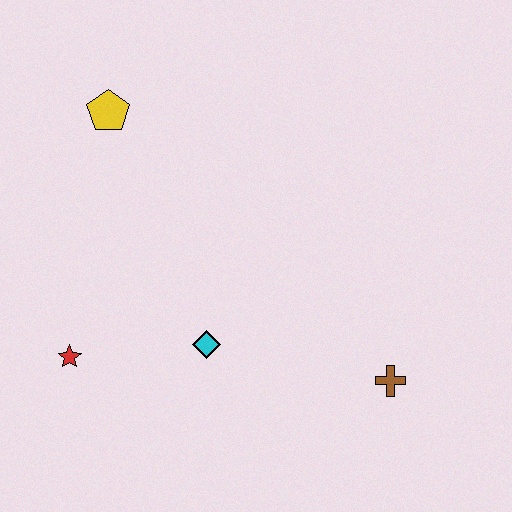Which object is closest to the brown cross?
The cyan diamond is closest to the brown cross.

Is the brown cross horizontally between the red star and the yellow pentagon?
No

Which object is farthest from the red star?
The brown cross is farthest from the red star.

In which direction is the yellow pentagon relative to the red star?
The yellow pentagon is above the red star.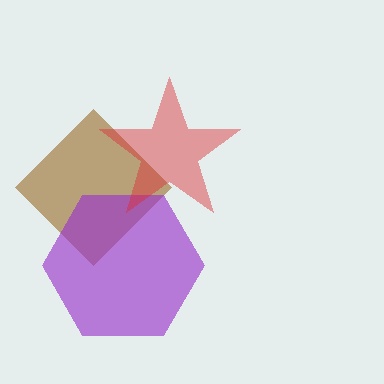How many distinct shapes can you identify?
There are 3 distinct shapes: a brown diamond, a purple hexagon, a red star.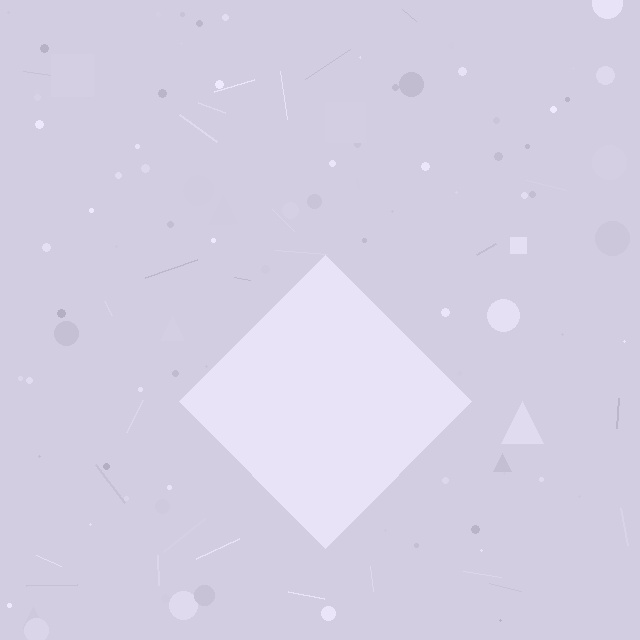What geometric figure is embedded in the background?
A diamond is embedded in the background.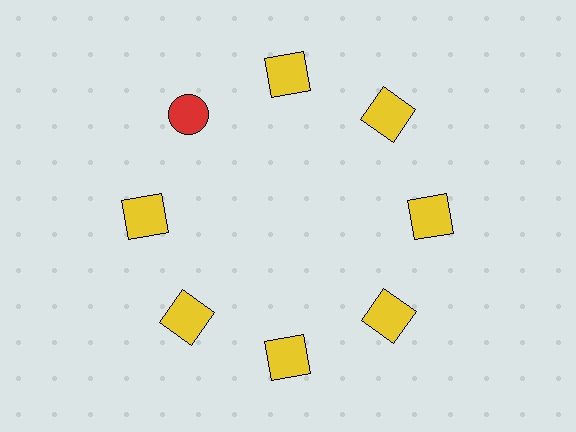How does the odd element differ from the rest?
It differs in both color (red instead of yellow) and shape (circle instead of square).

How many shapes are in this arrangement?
There are 8 shapes arranged in a ring pattern.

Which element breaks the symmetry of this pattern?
The red circle at roughly the 10 o'clock position breaks the symmetry. All other shapes are yellow squares.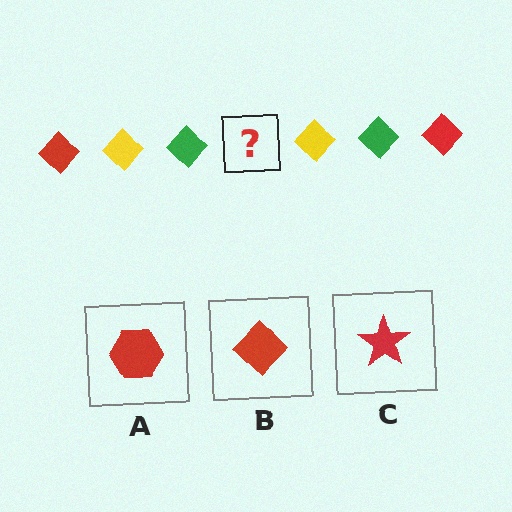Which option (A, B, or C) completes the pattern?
B.